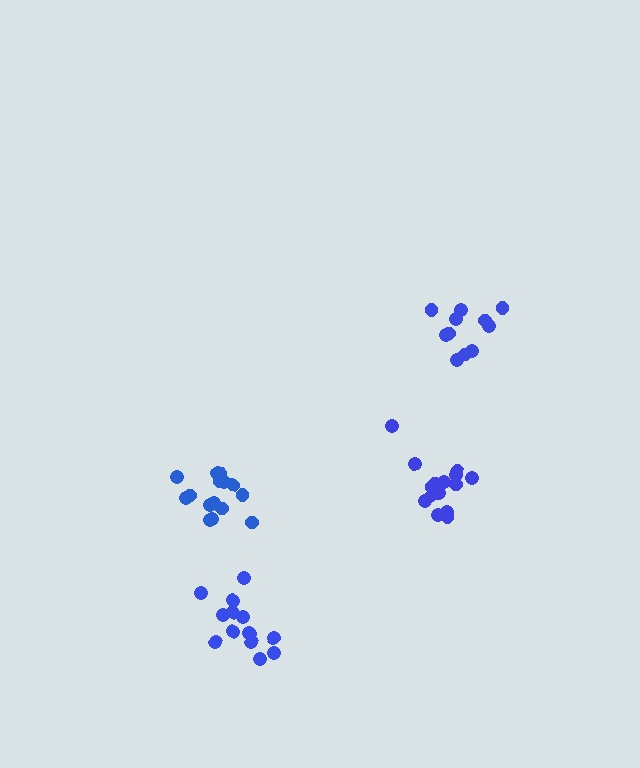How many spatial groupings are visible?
There are 4 spatial groupings.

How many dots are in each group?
Group 1: 11 dots, Group 2: 15 dots, Group 3: 16 dots, Group 4: 14 dots (56 total).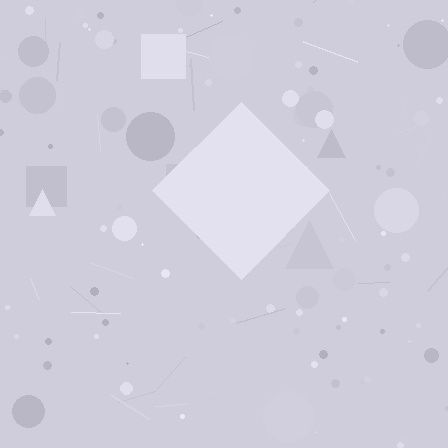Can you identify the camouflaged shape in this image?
The camouflaged shape is a diamond.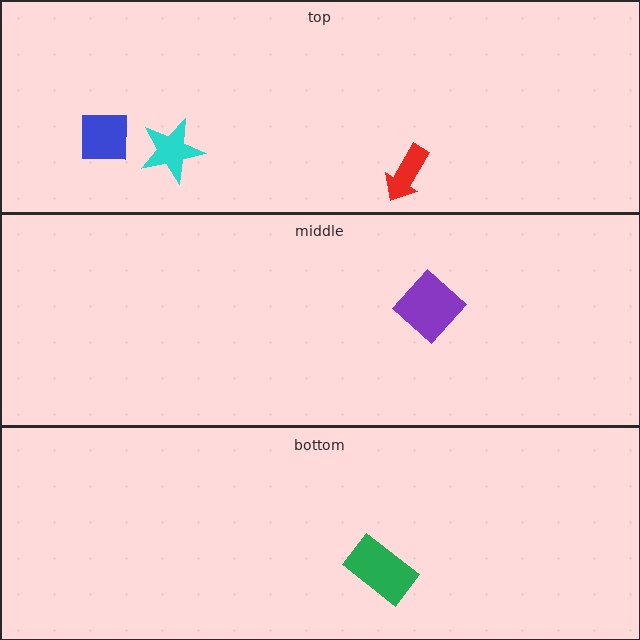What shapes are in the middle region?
The purple diamond.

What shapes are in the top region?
The cyan star, the blue square, the red arrow.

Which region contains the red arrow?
The top region.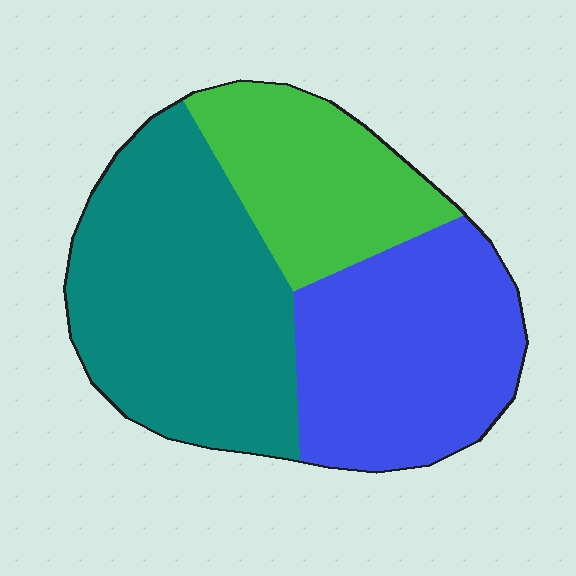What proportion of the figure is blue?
Blue takes up between a quarter and a half of the figure.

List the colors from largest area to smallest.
From largest to smallest: teal, blue, green.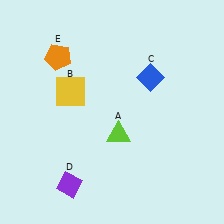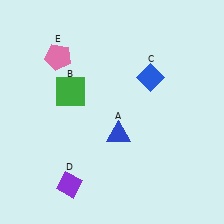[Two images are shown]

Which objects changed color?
A changed from lime to blue. B changed from yellow to green. E changed from orange to pink.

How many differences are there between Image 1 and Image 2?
There are 3 differences between the two images.